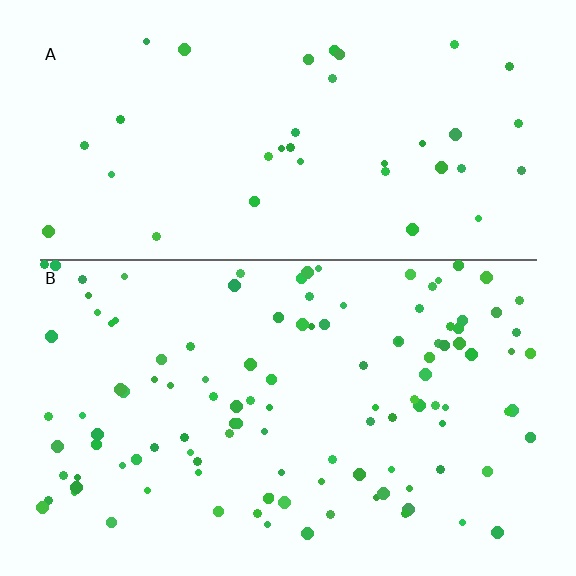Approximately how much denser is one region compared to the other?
Approximately 3.1× — region B over region A.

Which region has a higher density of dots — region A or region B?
B (the bottom).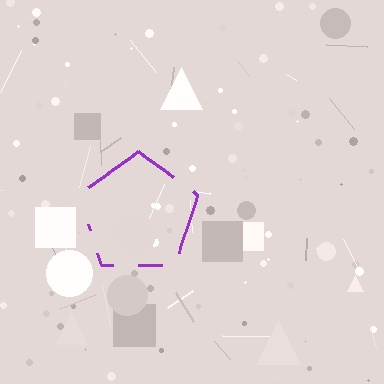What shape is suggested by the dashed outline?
The dashed outline suggests a pentagon.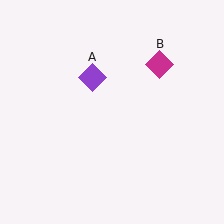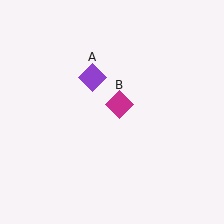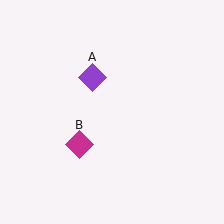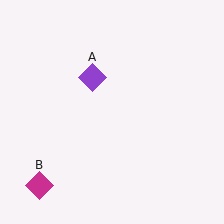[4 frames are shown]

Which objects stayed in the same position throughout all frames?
Purple diamond (object A) remained stationary.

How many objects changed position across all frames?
1 object changed position: magenta diamond (object B).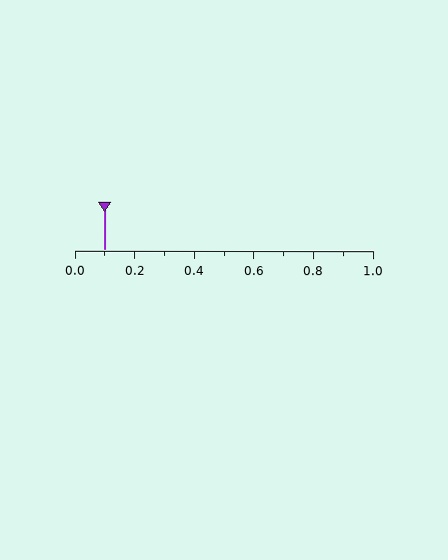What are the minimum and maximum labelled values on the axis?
The axis runs from 0.0 to 1.0.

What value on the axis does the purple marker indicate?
The marker indicates approximately 0.1.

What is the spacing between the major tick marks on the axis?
The major ticks are spaced 0.2 apart.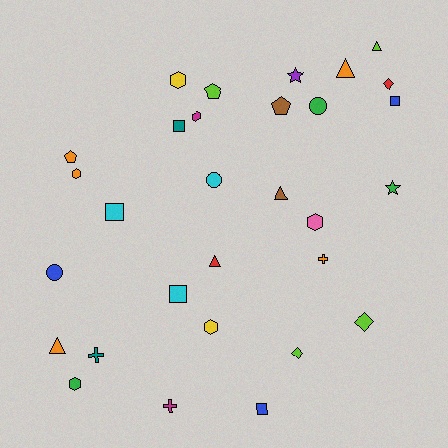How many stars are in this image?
There are 2 stars.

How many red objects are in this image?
There are 2 red objects.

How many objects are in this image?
There are 30 objects.